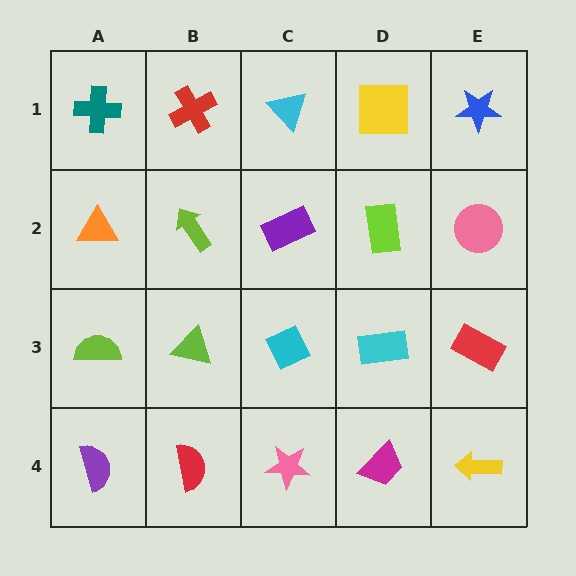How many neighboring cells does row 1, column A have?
2.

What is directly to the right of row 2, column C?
A lime rectangle.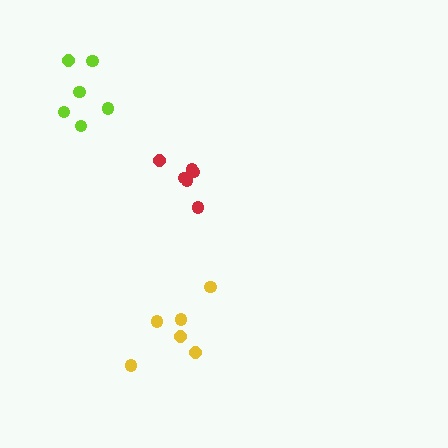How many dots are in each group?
Group 1: 6 dots, Group 2: 6 dots, Group 3: 6 dots (18 total).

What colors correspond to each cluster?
The clusters are colored: yellow, red, lime.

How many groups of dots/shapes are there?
There are 3 groups.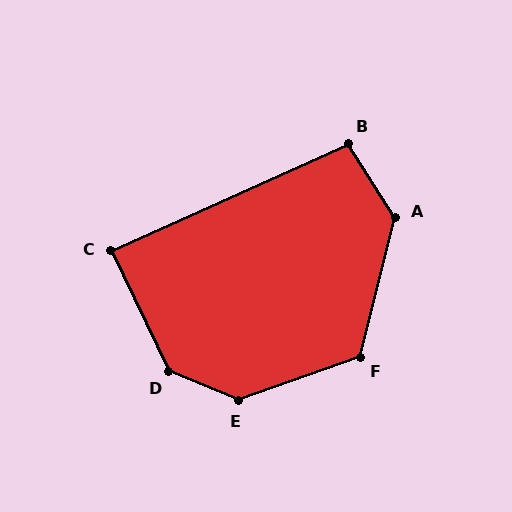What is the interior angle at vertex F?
Approximately 124 degrees (obtuse).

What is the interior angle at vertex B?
Approximately 99 degrees (obtuse).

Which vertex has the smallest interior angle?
C, at approximately 89 degrees.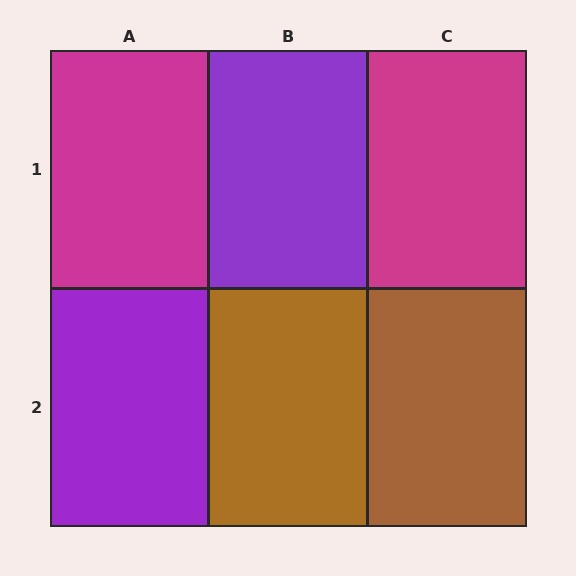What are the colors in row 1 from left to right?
Magenta, purple, magenta.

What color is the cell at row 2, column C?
Brown.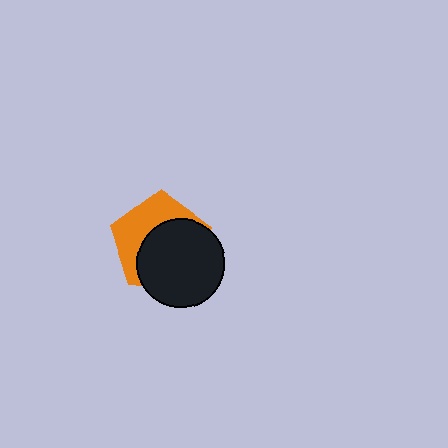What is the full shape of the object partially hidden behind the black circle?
The partially hidden object is an orange pentagon.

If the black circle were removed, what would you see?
You would see the complete orange pentagon.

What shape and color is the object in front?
The object in front is a black circle.